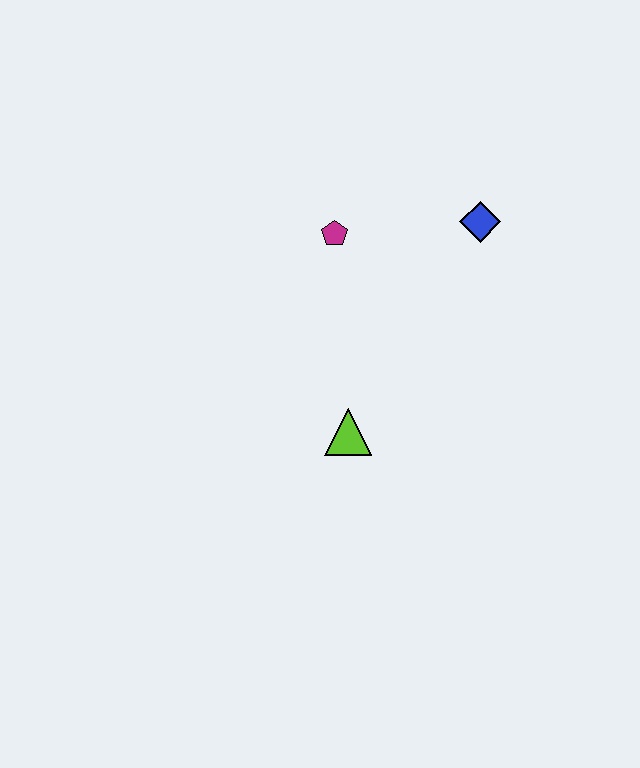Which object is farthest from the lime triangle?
The blue diamond is farthest from the lime triangle.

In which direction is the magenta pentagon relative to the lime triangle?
The magenta pentagon is above the lime triangle.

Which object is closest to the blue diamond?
The magenta pentagon is closest to the blue diamond.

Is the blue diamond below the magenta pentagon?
No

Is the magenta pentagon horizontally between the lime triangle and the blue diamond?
No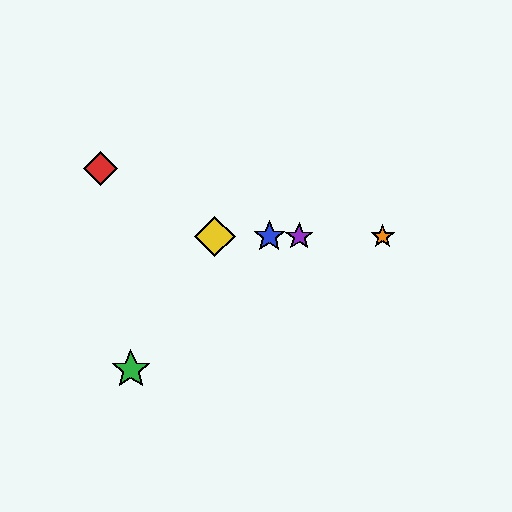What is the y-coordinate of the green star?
The green star is at y≈369.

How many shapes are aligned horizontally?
4 shapes (the blue star, the yellow diamond, the purple star, the orange star) are aligned horizontally.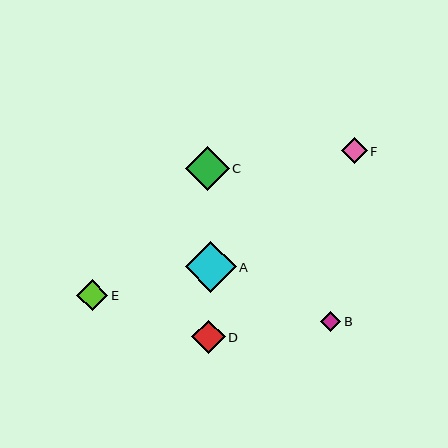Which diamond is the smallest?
Diamond B is the smallest with a size of approximately 20 pixels.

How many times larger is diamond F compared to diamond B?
Diamond F is approximately 1.3 times the size of diamond B.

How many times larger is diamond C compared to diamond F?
Diamond C is approximately 1.7 times the size of diamond F.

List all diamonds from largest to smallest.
From largest to smallest: A, C, D, E, F, B.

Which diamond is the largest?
Diamond A is the largest with a size of approximately 51 pixels.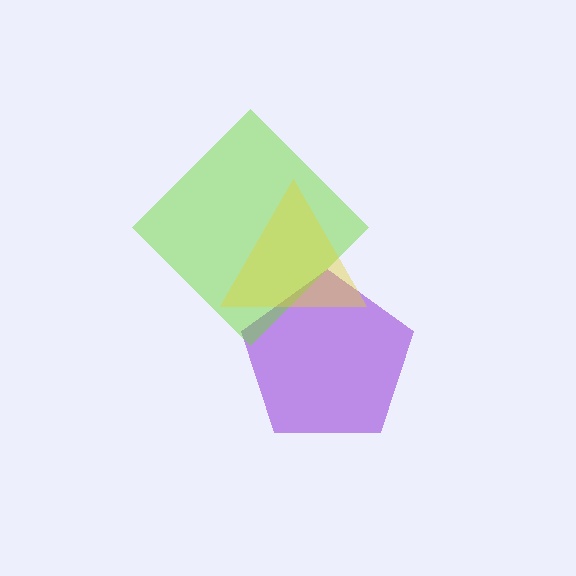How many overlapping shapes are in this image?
There are 3 overlapping shapes in the image.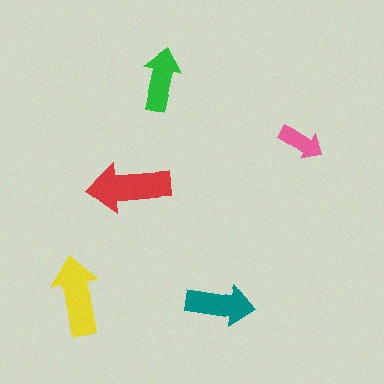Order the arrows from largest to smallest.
the red one, the yellow one, the teal one, the green one, the pink one.